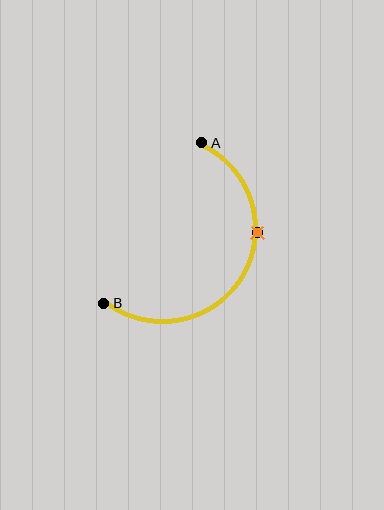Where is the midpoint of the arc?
The arc midpoint is the point on the curve farthest from the straight line joining A and B. It sits to the right of that line.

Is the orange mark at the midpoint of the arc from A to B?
No. The orange mark lies on the arc but is closer to endpoint A. The arc midpoint would be at the point on the curve equidistant along the arc from both A and B.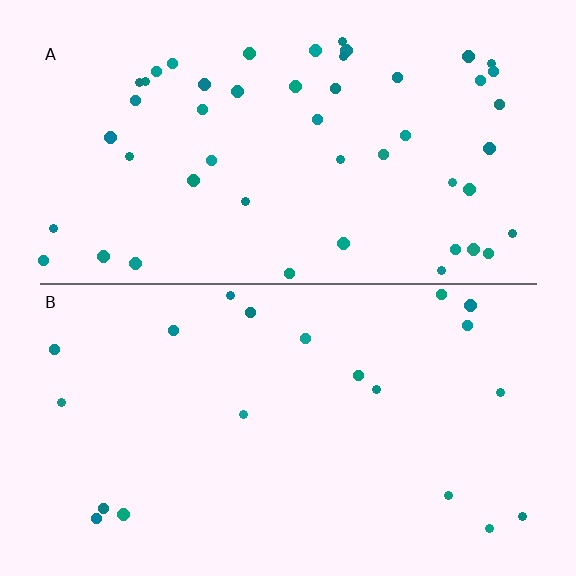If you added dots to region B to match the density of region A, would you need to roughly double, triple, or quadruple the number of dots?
Approximately double.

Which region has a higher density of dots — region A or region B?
A (the top).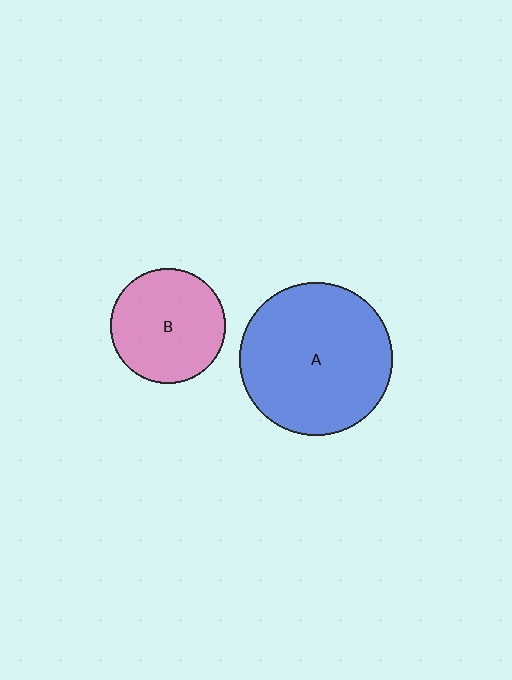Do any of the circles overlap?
No, none of the circles overlap.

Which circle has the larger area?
Circle A (blue).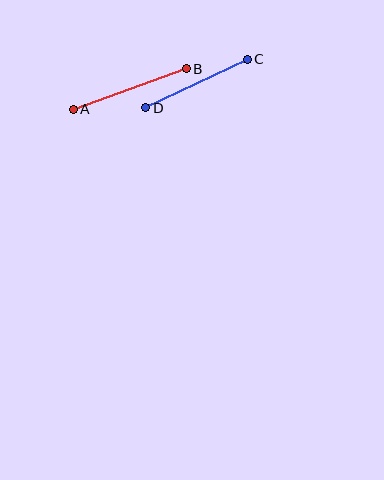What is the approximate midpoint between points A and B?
The midpoint is at approximately (130, 89) pixels.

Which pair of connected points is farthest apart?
Points A and B are farthest apart.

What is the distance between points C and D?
The distance is approximately 112 pixels.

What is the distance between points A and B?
The distance is approximately 120 pixels.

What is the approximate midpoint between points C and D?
The midpoint is at approximately (197, 84) pixels.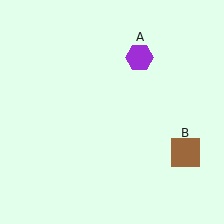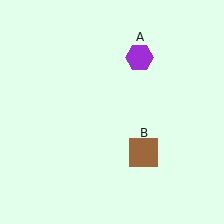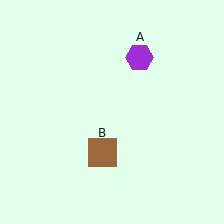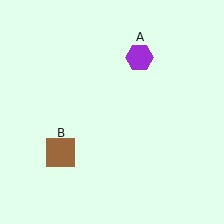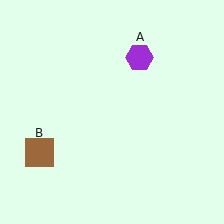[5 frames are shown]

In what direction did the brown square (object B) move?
The brown square (object B) moved left.